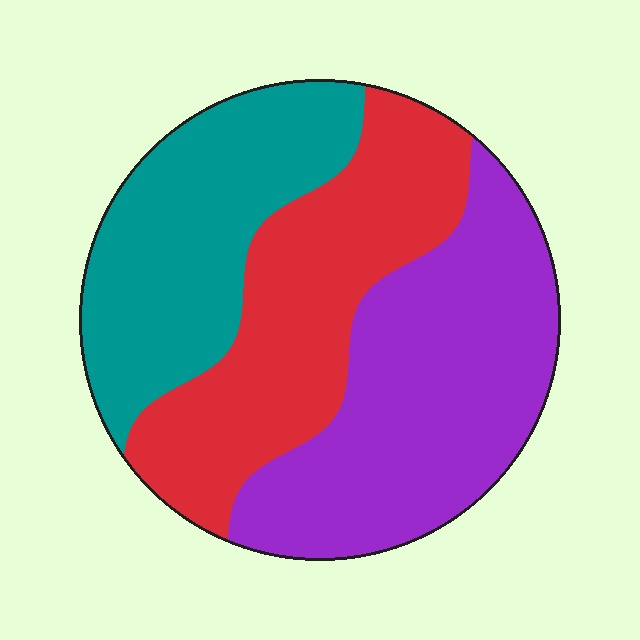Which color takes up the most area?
Purple, at roughly 40%.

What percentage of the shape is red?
Red takes up about one third (1/3) of the shape.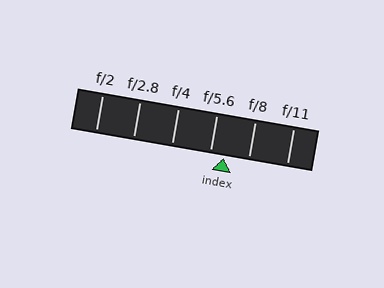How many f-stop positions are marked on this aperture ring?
There are 6 f-stop positions marked.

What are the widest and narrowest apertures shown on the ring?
The widest aperture shown is f/2 and the narrowest is f/11.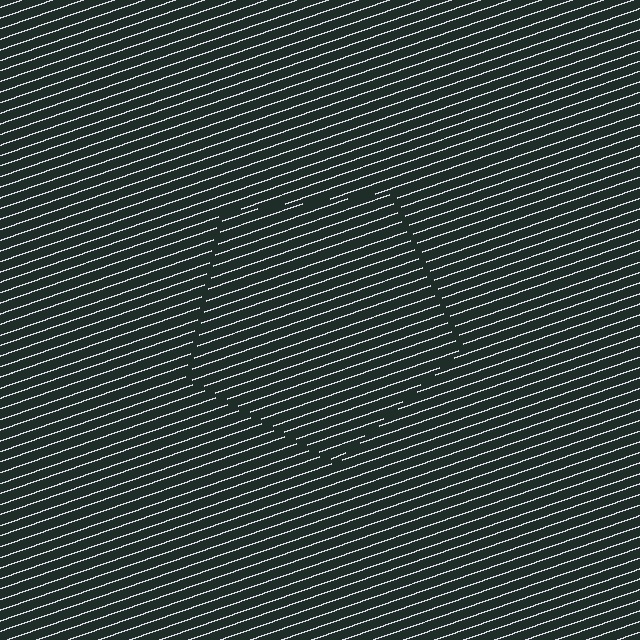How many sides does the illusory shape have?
5 sides — the line-ends trace a pentagon.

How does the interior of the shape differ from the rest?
The interior of the shape contains the same grating, shifted by half a period — the contour is defined by the phase discontinuity where line-ends from the inner and outer gratings abut.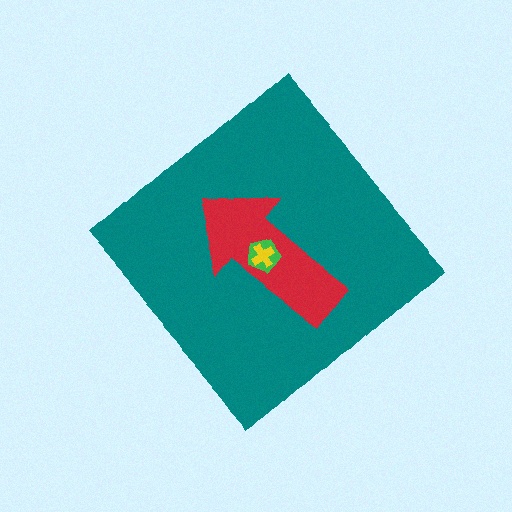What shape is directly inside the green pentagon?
The yellow cross.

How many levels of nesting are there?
4.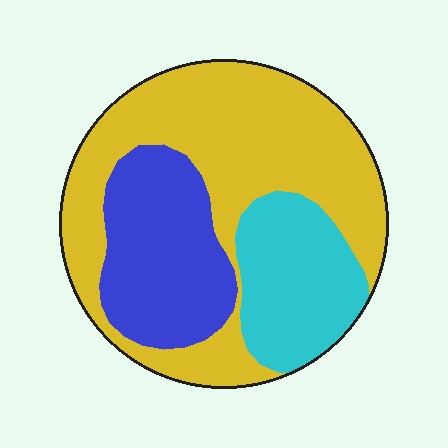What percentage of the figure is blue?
Blue covers roughly 25% of the figure.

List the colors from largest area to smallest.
From largest to smallest: yellow, blue, cyan.